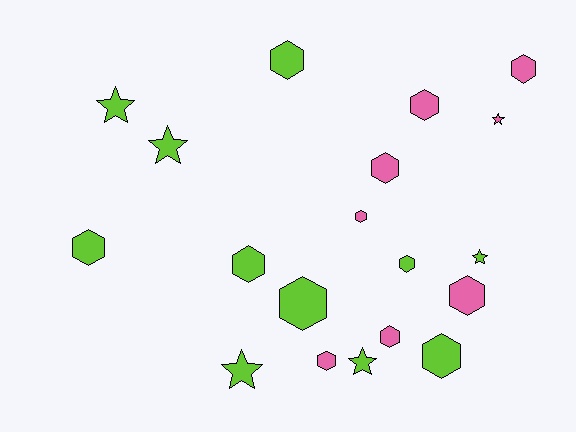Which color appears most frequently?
Lime, with 11 objects.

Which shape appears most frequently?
Hexagon, with 13 objects.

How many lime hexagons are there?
There are 6 lime hexagons.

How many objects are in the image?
There are 19 objects.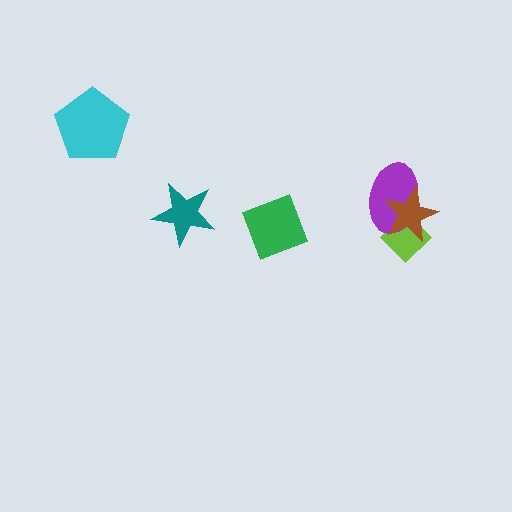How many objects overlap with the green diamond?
0 objects overlap with the green diamond.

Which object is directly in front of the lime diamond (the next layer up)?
The purple ellipse is directly in front of the lime diamond.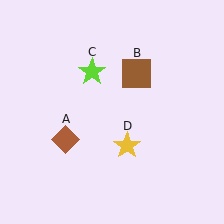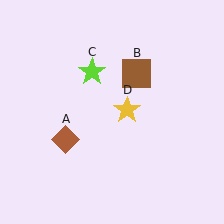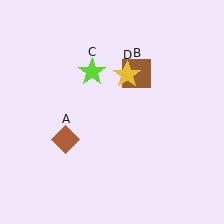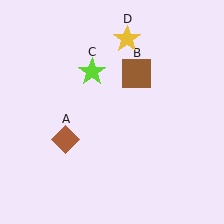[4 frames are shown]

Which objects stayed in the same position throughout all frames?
Brown diamond (object A) and brown square (object B) and lime star (object C) remained stationary.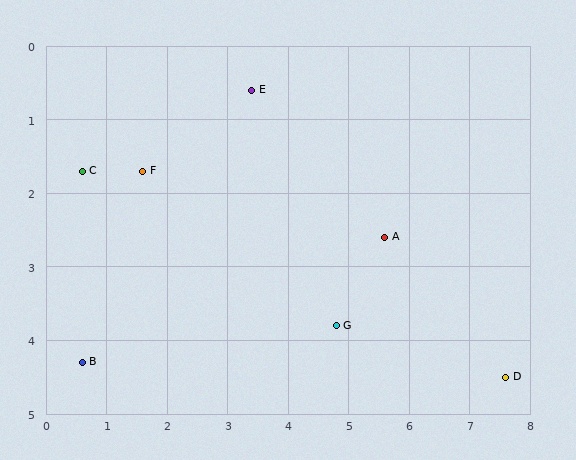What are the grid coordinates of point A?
Point A is at approximately (5.6, 2.6).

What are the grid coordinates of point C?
Point C is at approximately (0.6, 1.7).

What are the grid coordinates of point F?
Point F is at approximately (1.6, 1.7).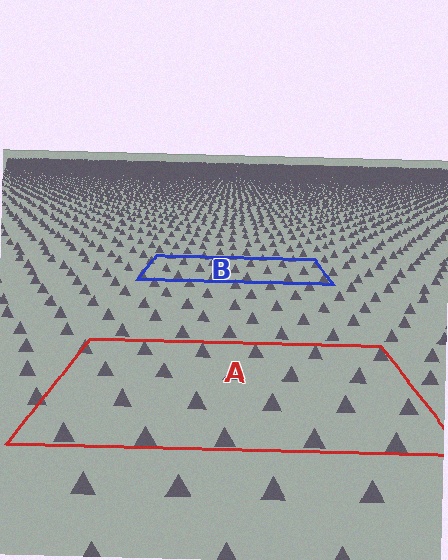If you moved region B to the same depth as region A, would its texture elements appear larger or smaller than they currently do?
They would appear larger. At a closer depth, the same texture elements are projected at a bigger on-screen size.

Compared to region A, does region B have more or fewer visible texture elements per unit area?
Region B has more texture elements per unit area — they are packed more densely because it is farther away.